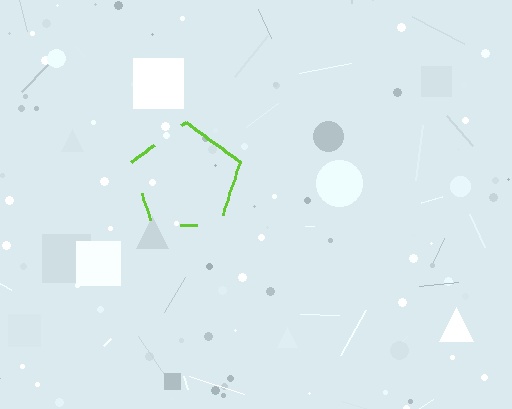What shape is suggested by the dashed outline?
The dashed outline suggests a pentagon.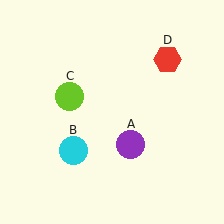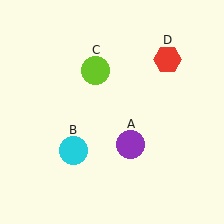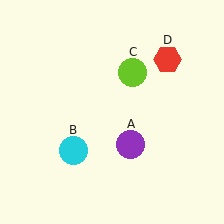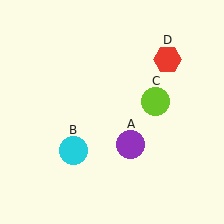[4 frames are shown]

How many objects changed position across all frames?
1 object changed position: lime circle (object C).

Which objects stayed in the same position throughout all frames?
Purple circle (object A) and cyan circle (object B) and red hexagon (object D) remained stationary.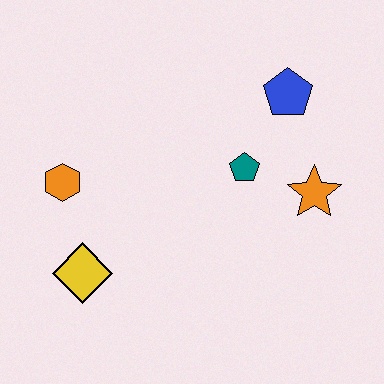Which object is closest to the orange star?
The teal pentagon is closest to the orange star.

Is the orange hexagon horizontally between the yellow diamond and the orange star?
No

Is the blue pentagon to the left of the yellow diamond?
No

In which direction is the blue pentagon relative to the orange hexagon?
The blue pentagon is to the right of the orange hexagon.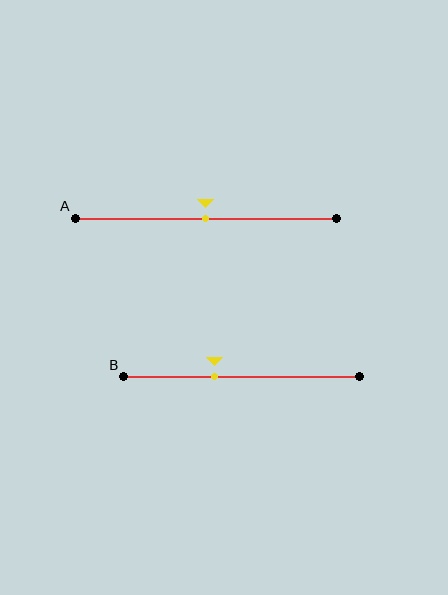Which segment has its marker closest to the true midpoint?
Segment A has its marker closest to the true midpoint.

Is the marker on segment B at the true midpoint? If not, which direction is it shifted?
No, the marker on segment B is shifted to the left by about 12% of the segment length.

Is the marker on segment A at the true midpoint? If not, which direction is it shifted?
Yes, the marker on segment A is at the true midpoint.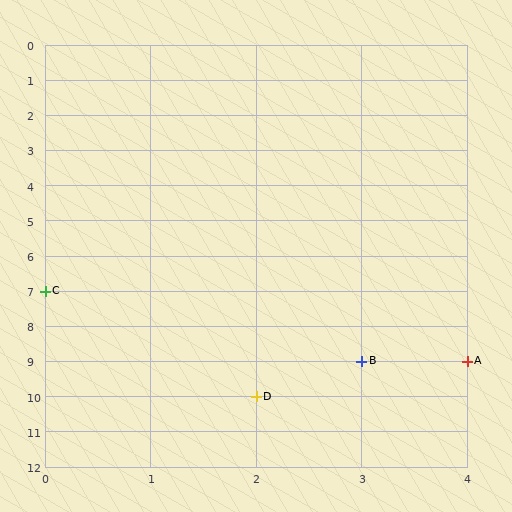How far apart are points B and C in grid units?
Points B and C are 3 columns and 2 rows apart (about 3.6 grid units diagonally).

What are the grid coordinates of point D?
Point D is at grid coordinates (2, 10).